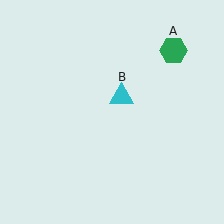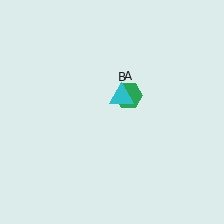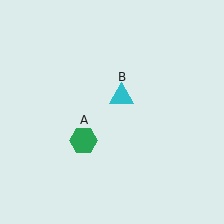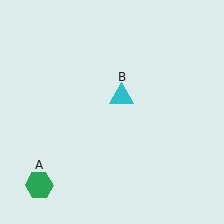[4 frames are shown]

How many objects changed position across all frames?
1 object changed position: green hexagon (object A).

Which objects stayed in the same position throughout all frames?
Cyan triangle (object B) remained stationary.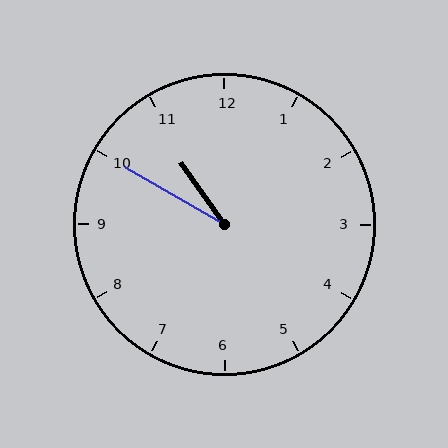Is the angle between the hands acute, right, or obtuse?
It is acute.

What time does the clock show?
10:50.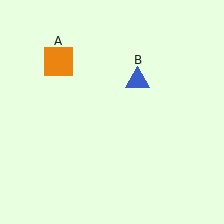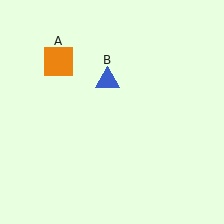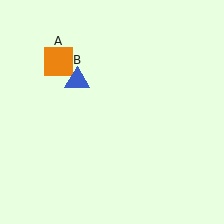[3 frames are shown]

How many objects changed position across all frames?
1 object changed position: blue triangle (object B).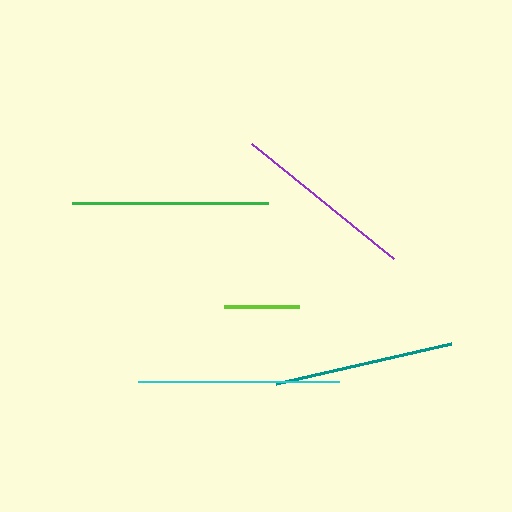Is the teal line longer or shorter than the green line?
The green line is longer than the teal line.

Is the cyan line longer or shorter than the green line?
The cyan line is longer than the green line.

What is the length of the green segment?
The green segment is approximately 195 pixels long.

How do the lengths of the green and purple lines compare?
The green and purple lines are approximately the same length.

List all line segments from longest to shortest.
From longest to shortest: cyan, green, purple, teal, lime.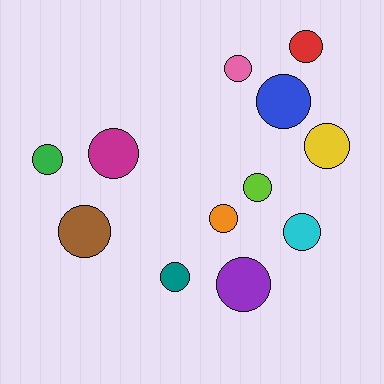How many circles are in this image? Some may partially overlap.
There are 12 circles.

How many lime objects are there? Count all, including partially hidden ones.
There is 1 lime object.